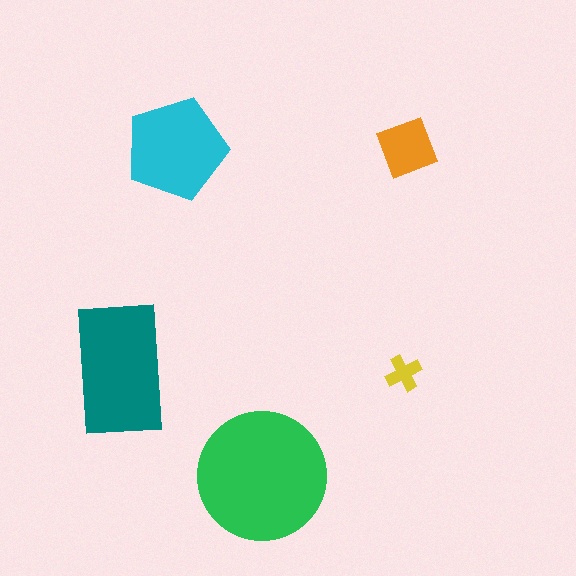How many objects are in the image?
There are 5 objects in the image.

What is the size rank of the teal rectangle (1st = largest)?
2nd.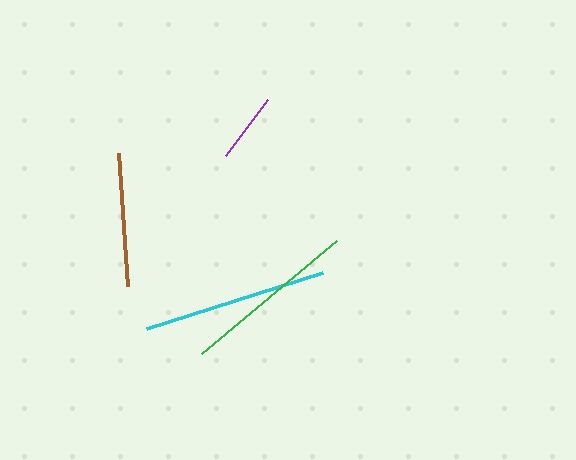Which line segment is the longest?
The cyan line is the longest at approximately 184 pixels.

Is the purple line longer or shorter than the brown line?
The brown line is longer than the purple line.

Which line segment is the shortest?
The purple line is the shortest at approximately 70 pixels.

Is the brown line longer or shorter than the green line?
The green line is longer than the brown line.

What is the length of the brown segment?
The brown segment is approximately 134 pixels long.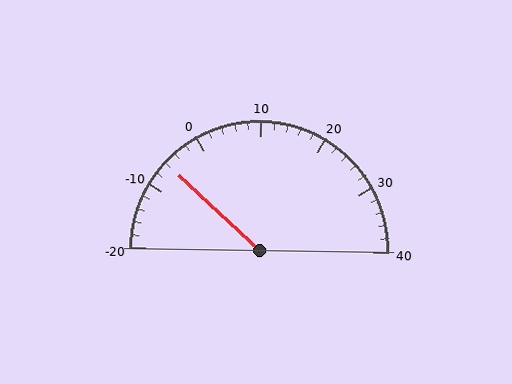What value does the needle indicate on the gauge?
The needle indicates approximately -6.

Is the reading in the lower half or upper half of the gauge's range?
The reading is in the lower half of the range (-20 to 40).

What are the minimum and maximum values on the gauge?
The gauge ranges from -20 to 40.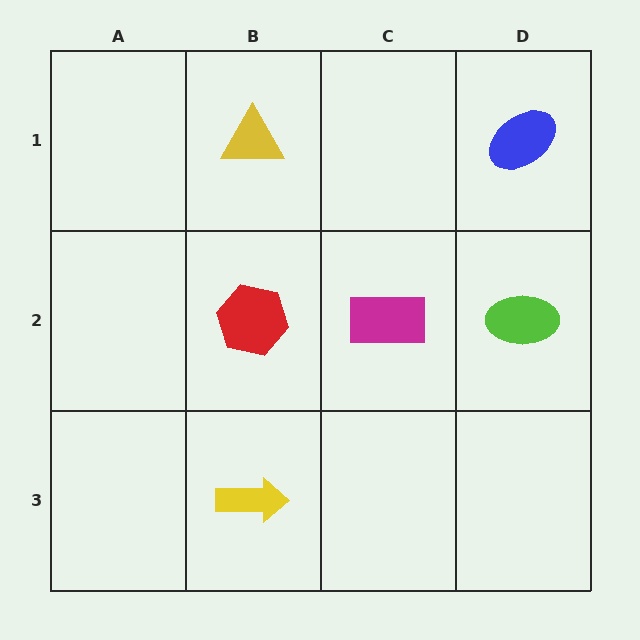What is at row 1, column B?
A yellow triangle.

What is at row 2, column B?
A red hexagon.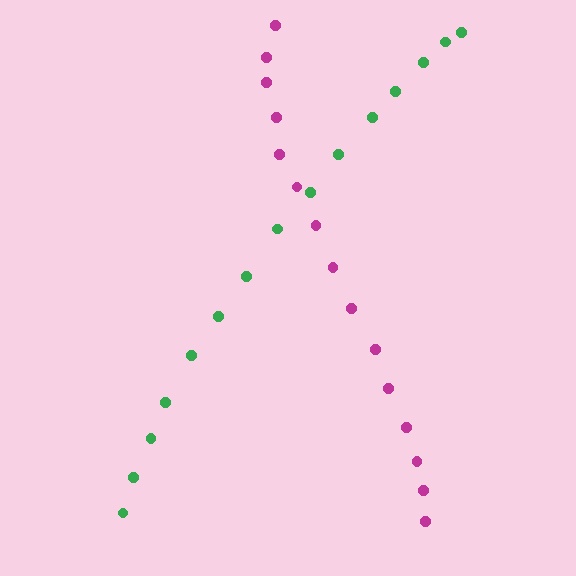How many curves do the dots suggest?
There are 2 distinct paths.